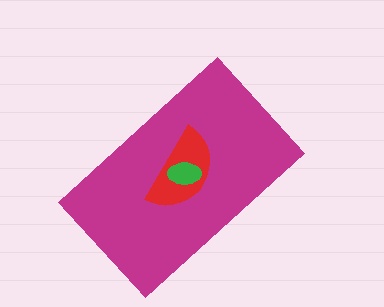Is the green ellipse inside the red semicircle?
Yes.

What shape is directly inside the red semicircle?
The green ellipse.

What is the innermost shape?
The green ellipse.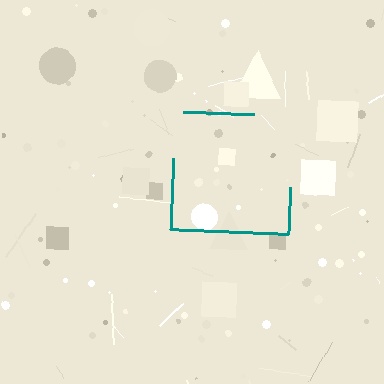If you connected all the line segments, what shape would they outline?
They would outline a square.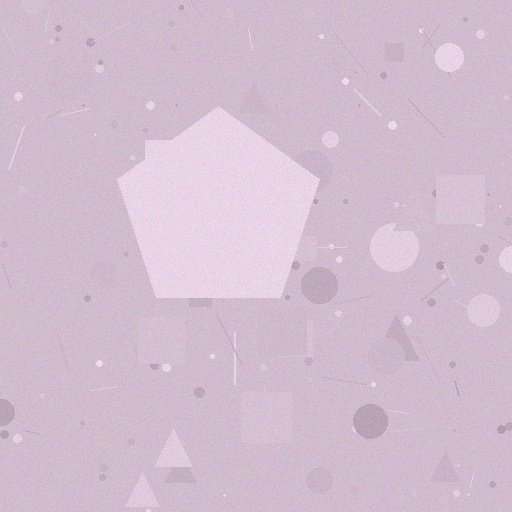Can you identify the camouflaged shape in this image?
The camouflaged shape is a pentagon.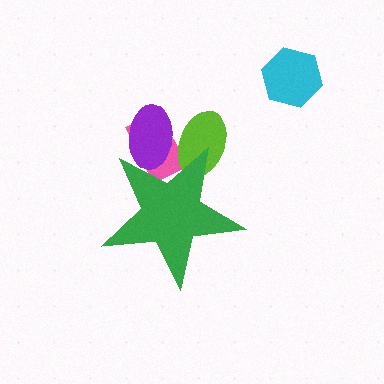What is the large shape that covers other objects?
A green star.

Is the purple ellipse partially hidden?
Yes, the purple ellipse is partially hidden behind the green star.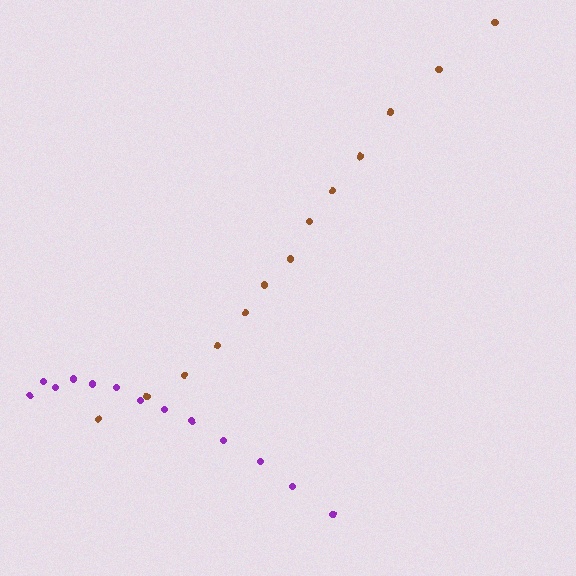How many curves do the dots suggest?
There are 2 distinct paths.